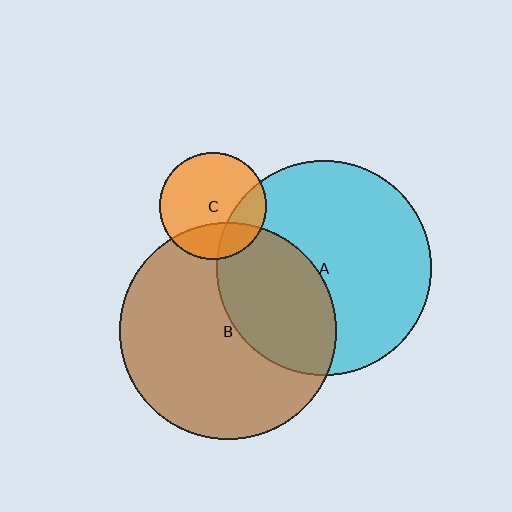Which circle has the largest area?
Circle B (brown).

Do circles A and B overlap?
Yes.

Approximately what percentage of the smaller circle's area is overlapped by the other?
Approximately 35%.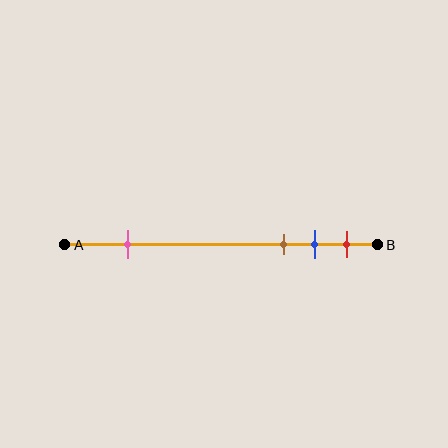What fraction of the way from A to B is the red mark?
The red mark is approximately 90% (0.9) of the way from A to B.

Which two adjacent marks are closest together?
The blue and red marks are the closest adjacent pair.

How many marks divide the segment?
There are 4 marks dividing the segment.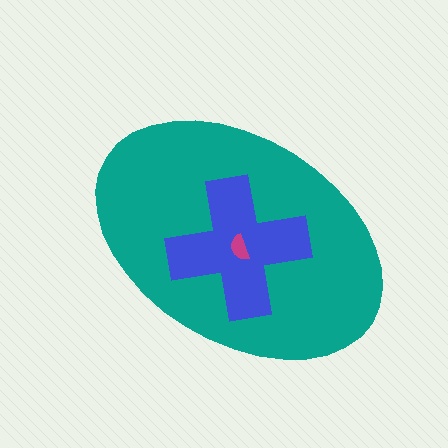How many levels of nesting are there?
3.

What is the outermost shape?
The teal ellipse.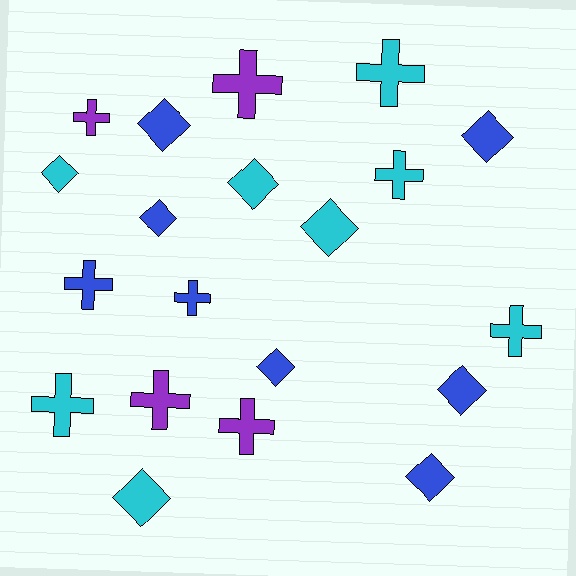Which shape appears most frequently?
Cross, with 10 objects.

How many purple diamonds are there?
There are no purple diamonds.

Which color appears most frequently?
Blue, with 8 objects.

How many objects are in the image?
There are 20 objects.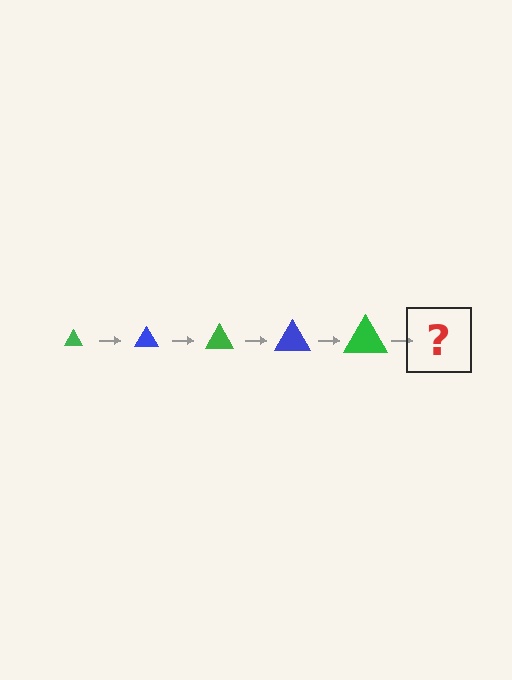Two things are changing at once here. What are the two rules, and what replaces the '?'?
The two rules are that the triangle grows larger each step and the color cycles through green and blue. The '?' should be a blue triangle, larger than the previous one.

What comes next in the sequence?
The next element should be a blue triangle, larger than the previous one.